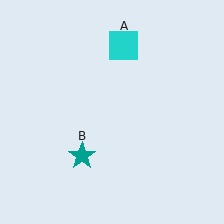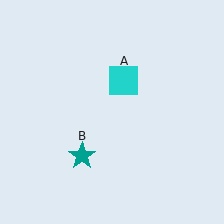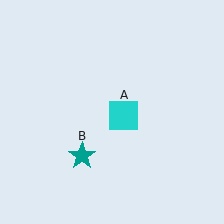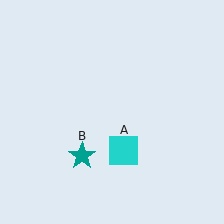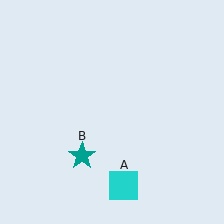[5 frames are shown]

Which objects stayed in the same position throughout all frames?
Teal star (object B) remained stationary.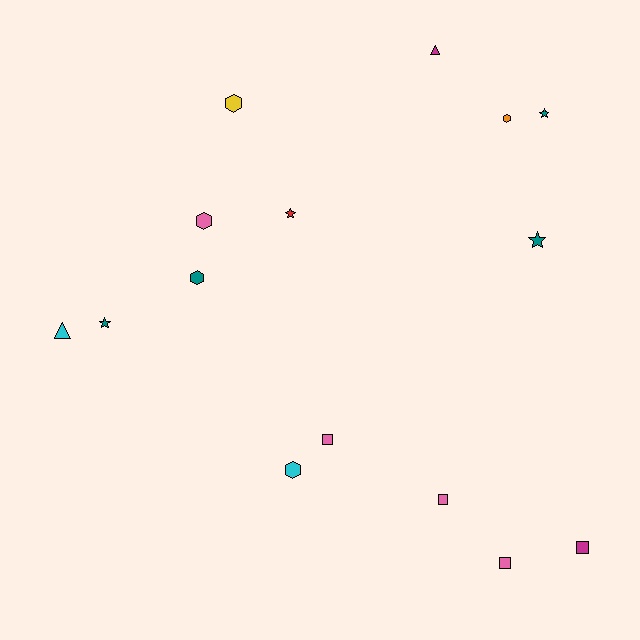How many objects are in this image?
There are 15 objects.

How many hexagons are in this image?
There are 5 hexagons.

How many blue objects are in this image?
There are no blue objects.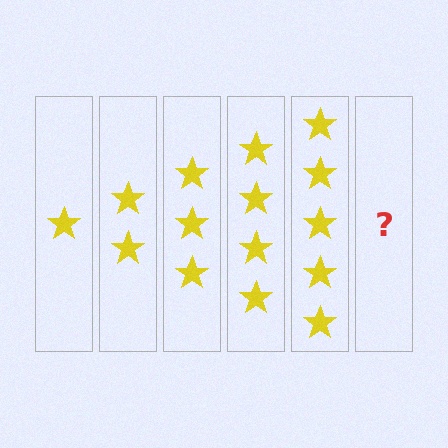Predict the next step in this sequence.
The next step is 6 stars.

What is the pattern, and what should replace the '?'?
The pattern is that each step adds one more star. The '?' should be 6 stars.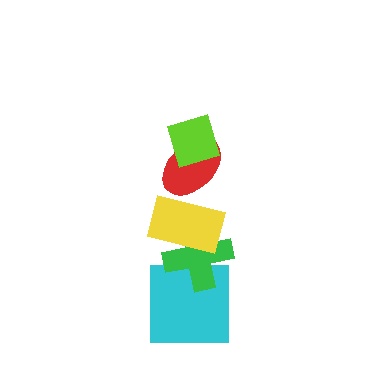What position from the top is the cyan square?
The cyan square is 5th from the top.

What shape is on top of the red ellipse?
The lime diamond is on top of the red ellipse.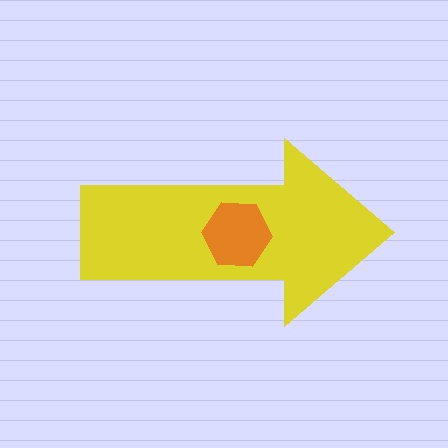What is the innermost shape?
The orange hexagon.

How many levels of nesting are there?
2.